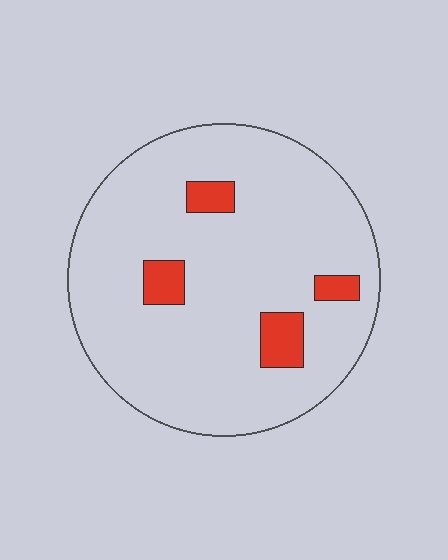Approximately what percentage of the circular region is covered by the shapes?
Approximately 10%.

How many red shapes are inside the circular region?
4.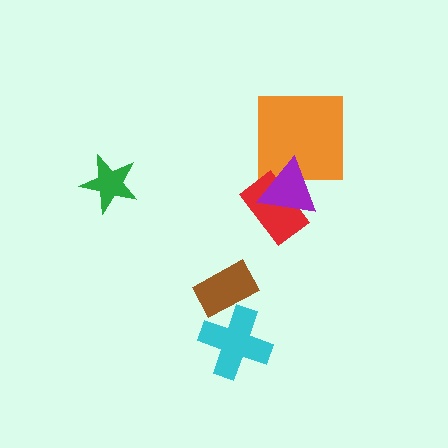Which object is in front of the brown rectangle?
The cyan cross is in front of the brown rectangle.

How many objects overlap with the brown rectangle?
1 object overlaps with the brown rectangle.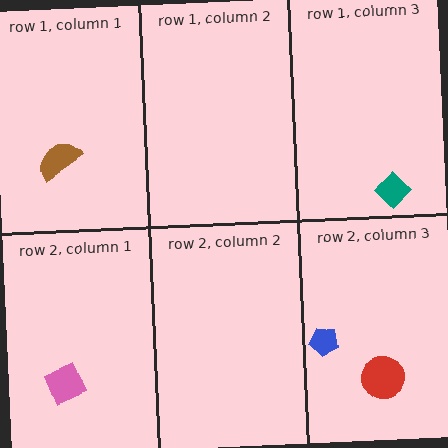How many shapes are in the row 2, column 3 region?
2.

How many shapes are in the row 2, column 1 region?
1.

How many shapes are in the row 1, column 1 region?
1.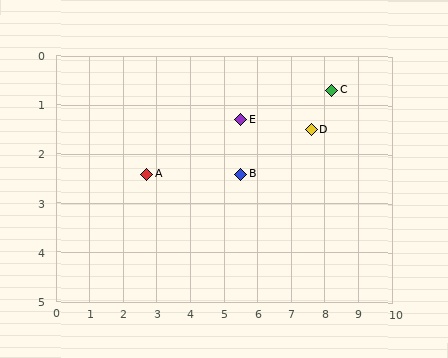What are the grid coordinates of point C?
Point C is at approximately (8.2, 0.7).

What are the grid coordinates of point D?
Point D is at approximately (7.6, 1.5).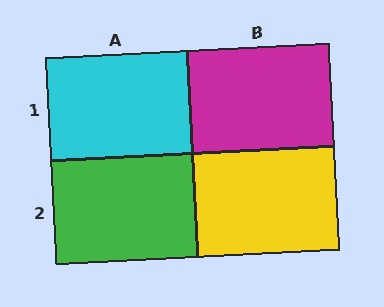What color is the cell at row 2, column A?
Green.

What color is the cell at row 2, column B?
Yellow.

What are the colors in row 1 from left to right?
Cyan, magenta.